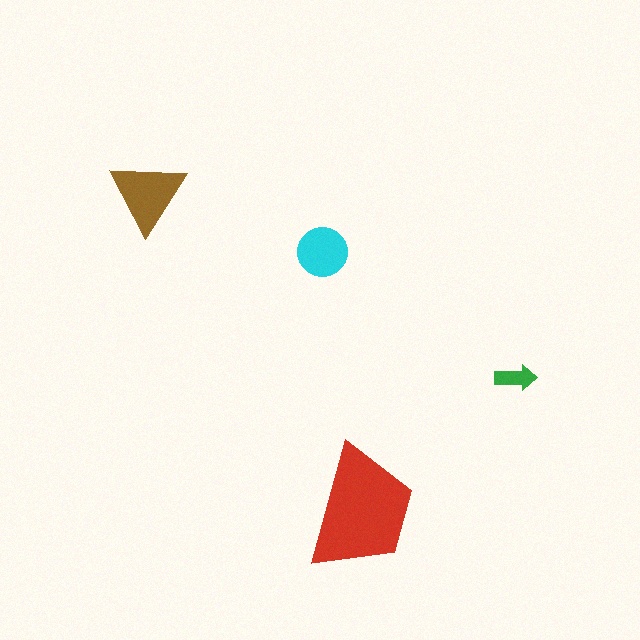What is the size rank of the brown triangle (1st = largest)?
2nd.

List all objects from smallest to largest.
The green arrow, the cyan circle, the brown triangle, the red trapezoid.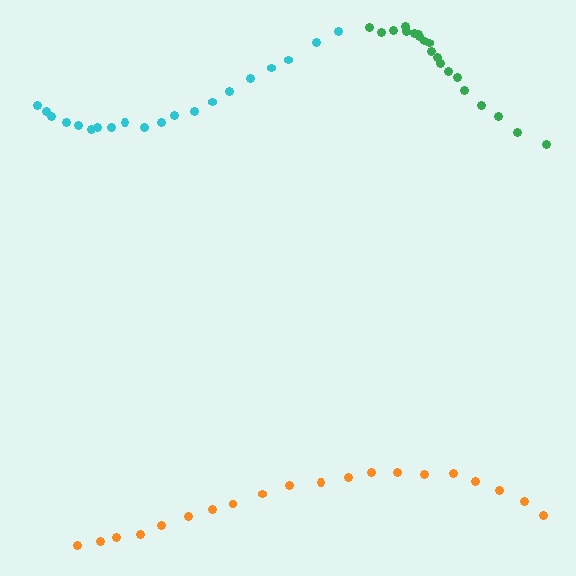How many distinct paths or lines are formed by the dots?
There are 3 distinct paths.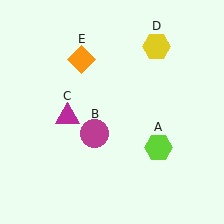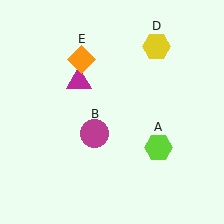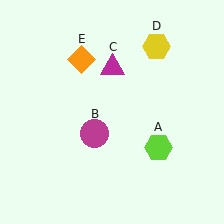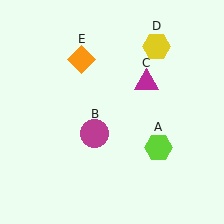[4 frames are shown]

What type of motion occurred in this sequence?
The magenta triangle (object C) rotated clockwise around the center of the scene.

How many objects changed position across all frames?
1 object changed position: magenta triangle (object C).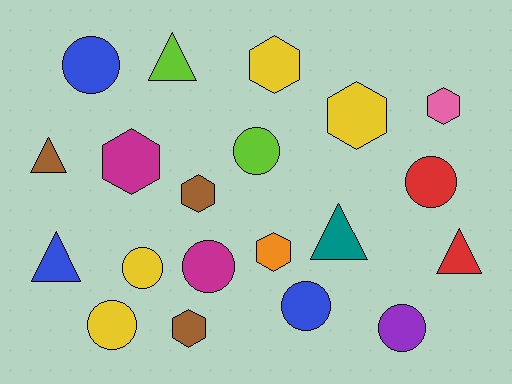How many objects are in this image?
There are 20 objects.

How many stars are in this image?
There are no stars.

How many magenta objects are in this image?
There are 2 magenta objects.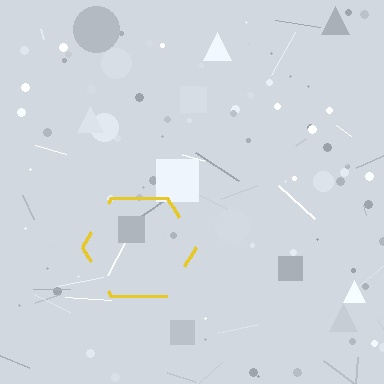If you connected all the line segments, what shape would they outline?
They would outline a hexagon.